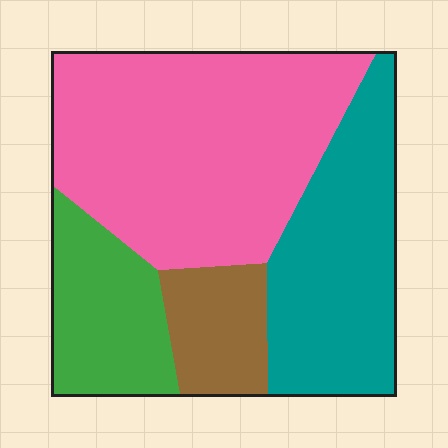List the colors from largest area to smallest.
From largest to smallest: pink, teal, green, brown.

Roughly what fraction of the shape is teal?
Teal takes up about one quarter (1/4) of the shape.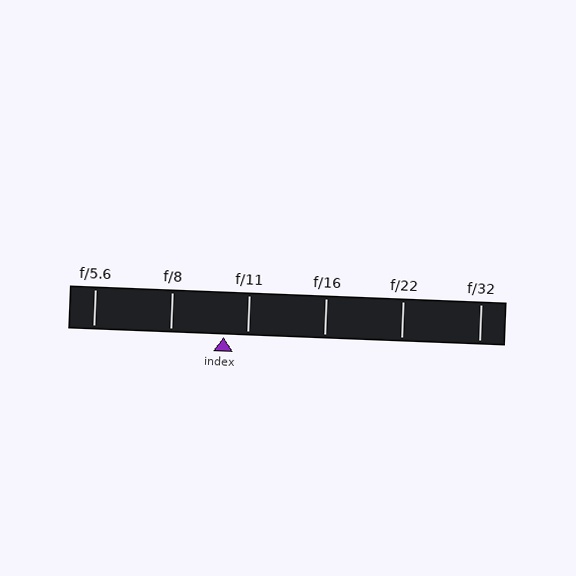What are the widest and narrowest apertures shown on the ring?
The widest aperture shown is f/5.6 and the narrowest is f/32.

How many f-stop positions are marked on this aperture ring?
There are 6 f-stop positions marked.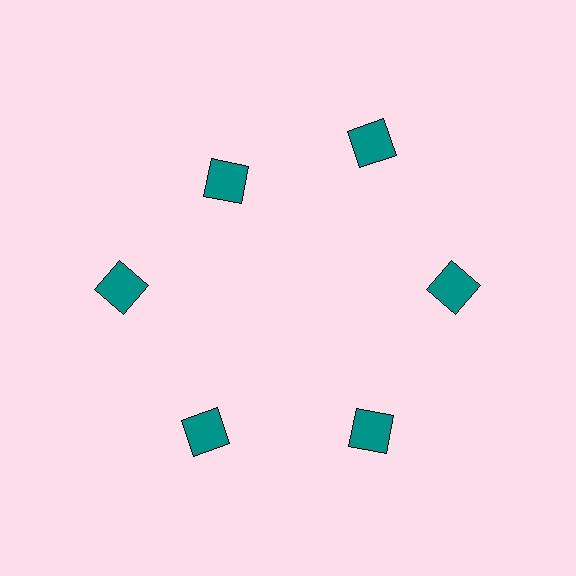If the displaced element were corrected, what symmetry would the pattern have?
It would have 6-fold rotational symmetry — the pattern would map onto itself every 60 degrees.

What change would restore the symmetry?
The symmetry would be restored by moving it outward, back onto the ring so that all 6 squares sit at equal angles and equal distance from the center.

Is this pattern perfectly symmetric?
No. The 6 teal squares are arranged in a ring, but one element near the 11 o'clock position is pulled inward toward the center, breaking the 6-fold rotational symmetry.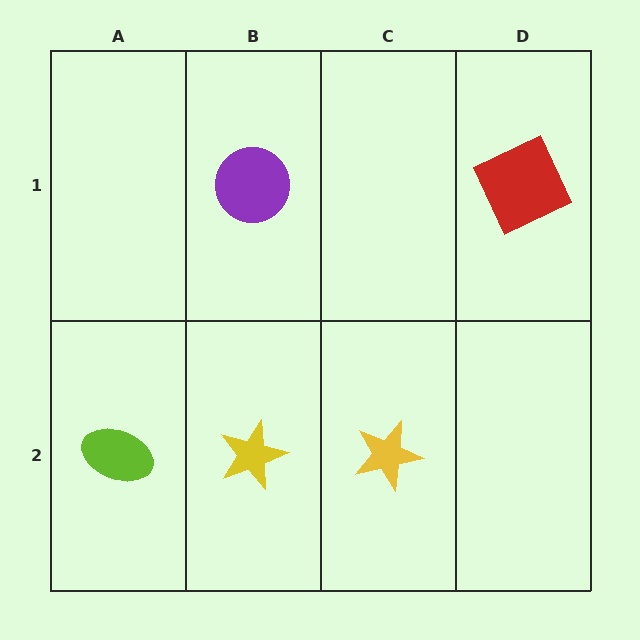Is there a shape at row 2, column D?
No, that cell is empty.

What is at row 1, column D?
A red square.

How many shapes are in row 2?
3 shapes.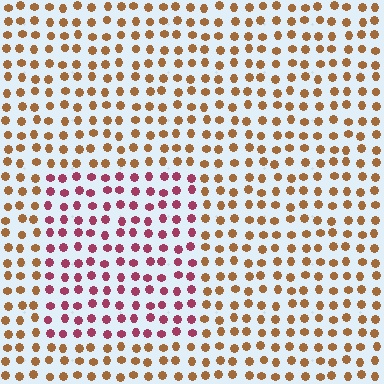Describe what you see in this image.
The image is filled with small brown elements in a uniform arrangement. A rectangle-shaped region is visible where the elements are tinted to a slightly different hue, forming a subtle color boundary.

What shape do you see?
I see a rectangle.